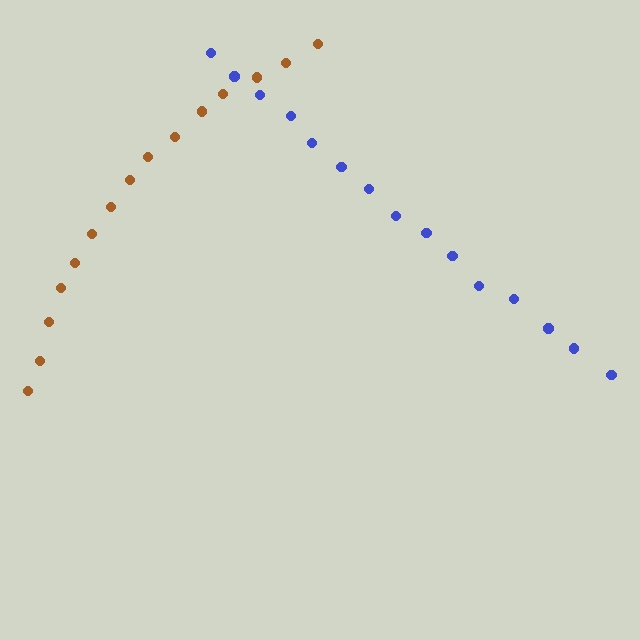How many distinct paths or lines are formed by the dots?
There are 2 distinct paths.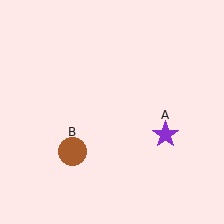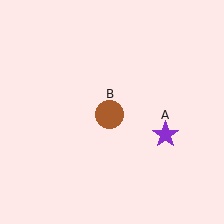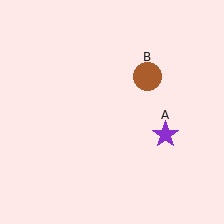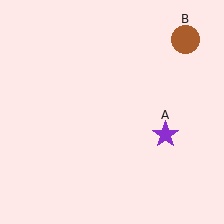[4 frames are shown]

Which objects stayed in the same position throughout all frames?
Purple star (object A) remained stationary.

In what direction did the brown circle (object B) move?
The brown circle (object B) moved up and to the right.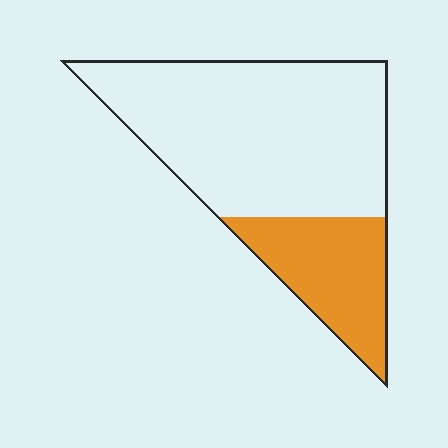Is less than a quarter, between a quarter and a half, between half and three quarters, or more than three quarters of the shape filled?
Between a quarter and a half.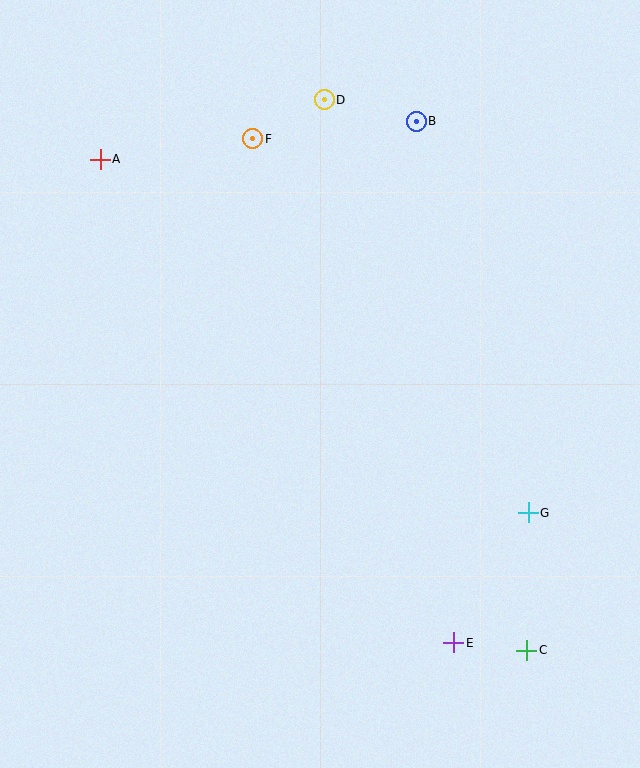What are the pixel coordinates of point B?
Point B is at (416, 121).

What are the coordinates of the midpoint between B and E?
The midpoint between B and E is at (435, 382).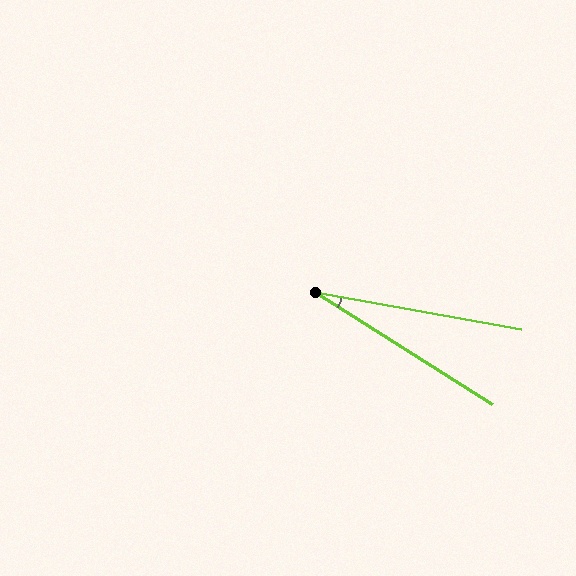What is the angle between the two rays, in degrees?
Approximately 22 degrees.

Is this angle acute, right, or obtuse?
It is acute.